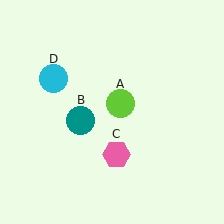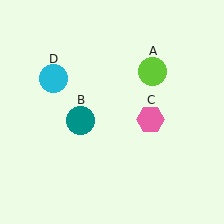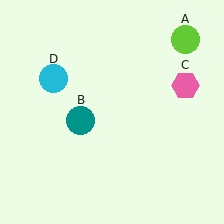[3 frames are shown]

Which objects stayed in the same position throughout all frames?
Teal circle (object B) and cyan circle (object D) remained stationary.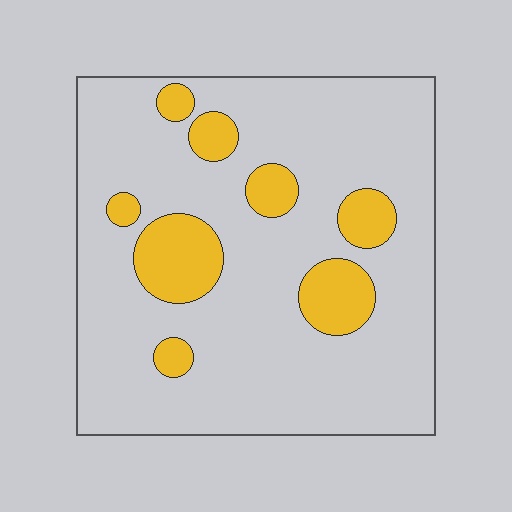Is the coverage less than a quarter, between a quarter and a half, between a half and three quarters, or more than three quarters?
Less than a quarter.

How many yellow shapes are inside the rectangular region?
8.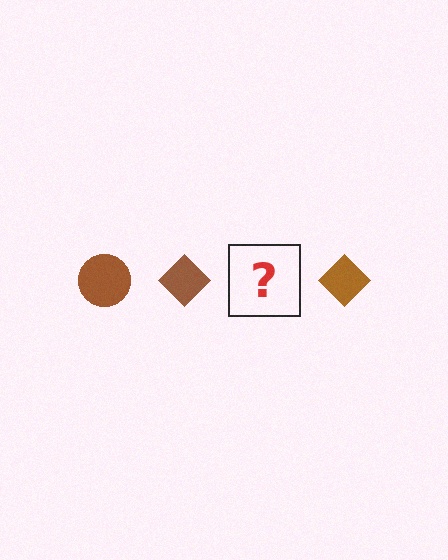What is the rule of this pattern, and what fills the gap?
The rule is that the pattern cycles through circle, diamond shapes in brown. The gap should be filled with a brown circle.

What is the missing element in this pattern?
The missing element is a brown circle.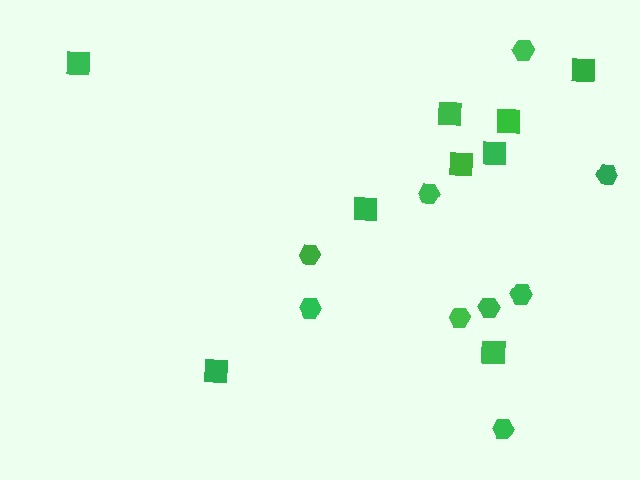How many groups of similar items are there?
There are 2 groups: one group of squares (9) and one group of hexagons (9).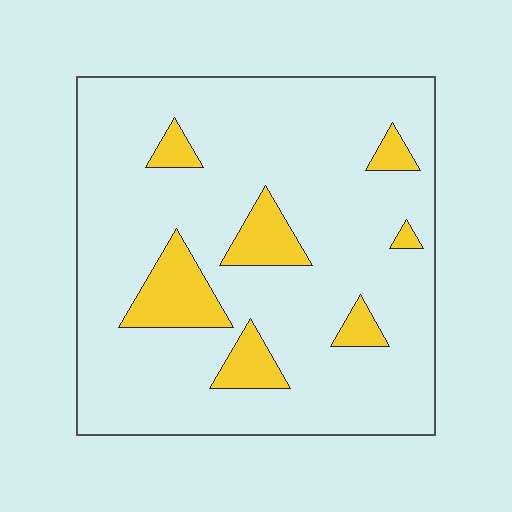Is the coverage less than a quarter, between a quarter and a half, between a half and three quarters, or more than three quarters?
Less than a quarter.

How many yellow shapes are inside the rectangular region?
7.